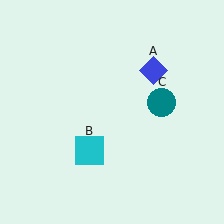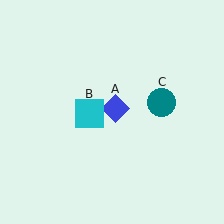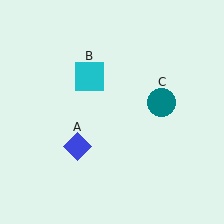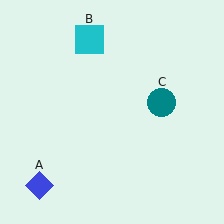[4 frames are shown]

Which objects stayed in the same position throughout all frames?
Teal circle (object C) remained stationary.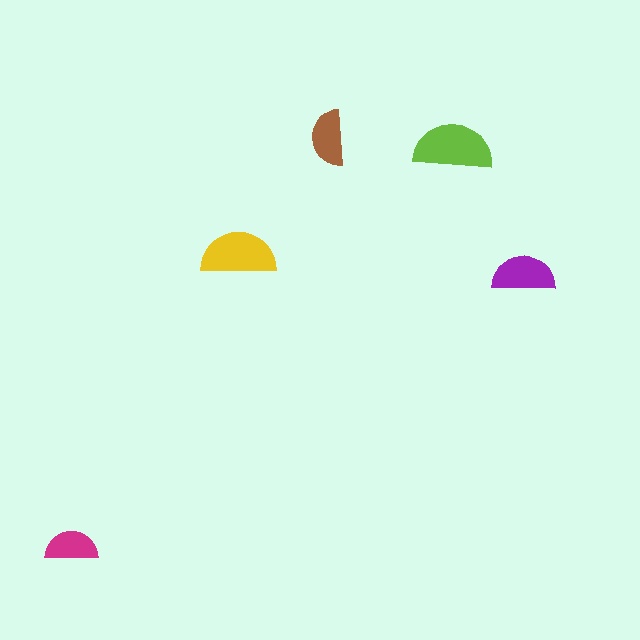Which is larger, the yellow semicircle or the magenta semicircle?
The yellow one.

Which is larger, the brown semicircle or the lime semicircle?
The lime one.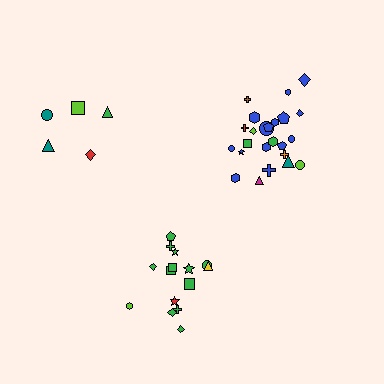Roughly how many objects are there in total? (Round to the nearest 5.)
Roughly 45 objects in total.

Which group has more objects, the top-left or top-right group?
The top-right group.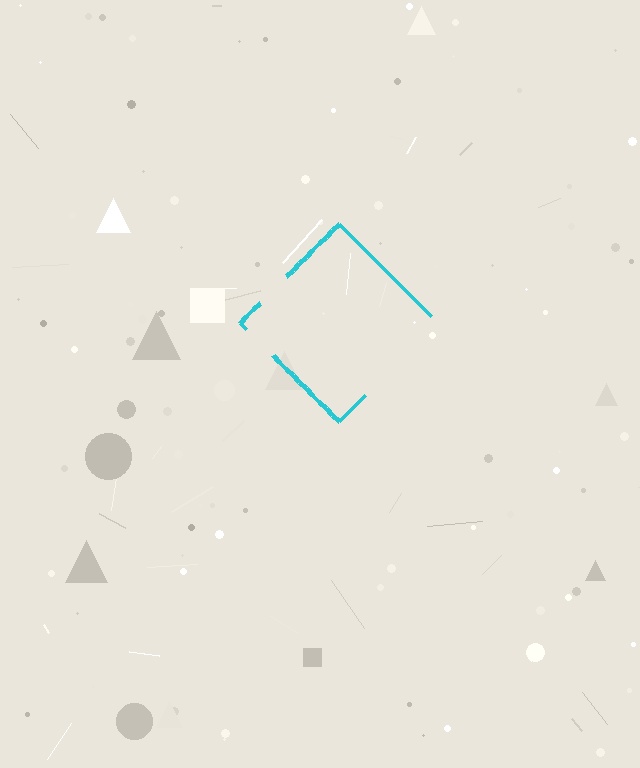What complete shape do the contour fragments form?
The contour fragments form a diamond.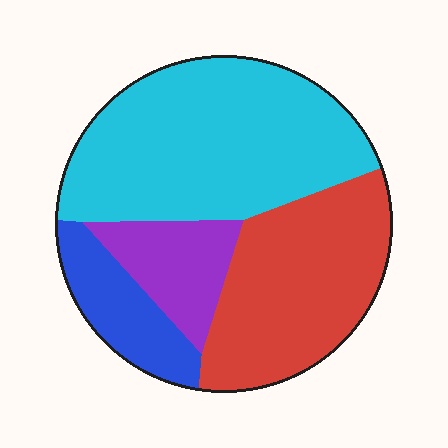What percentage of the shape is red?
Red takes up about one third (1/3) of the shape.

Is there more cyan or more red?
Cyan.